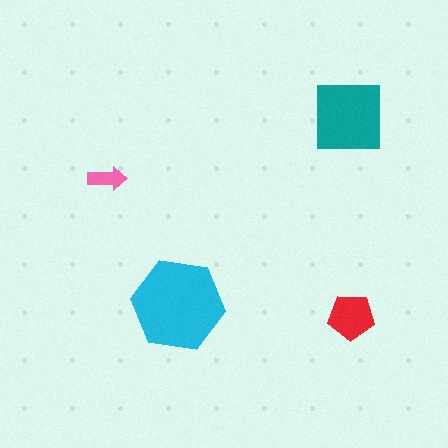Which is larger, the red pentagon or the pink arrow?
The red pentagon.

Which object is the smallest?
The pink arrow.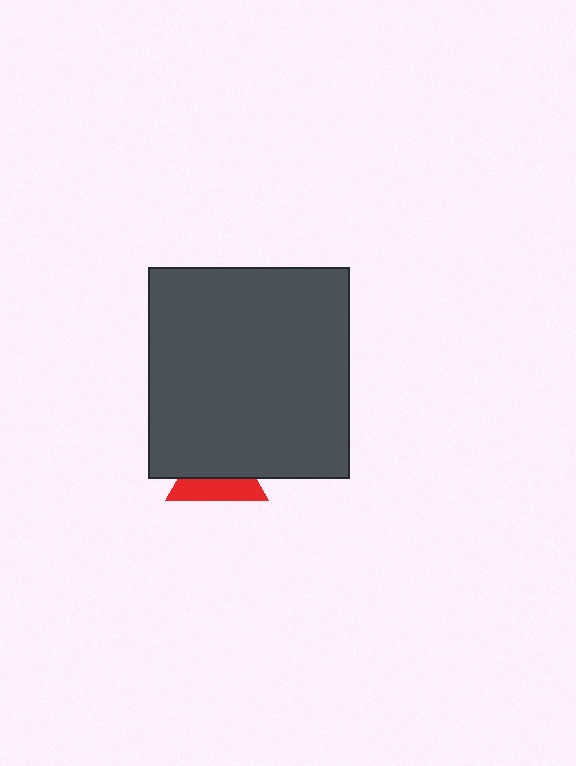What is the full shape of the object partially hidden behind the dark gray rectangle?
The partially hidden object is a red triangle.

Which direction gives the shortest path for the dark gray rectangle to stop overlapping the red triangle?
Moving up gives the shortest separation.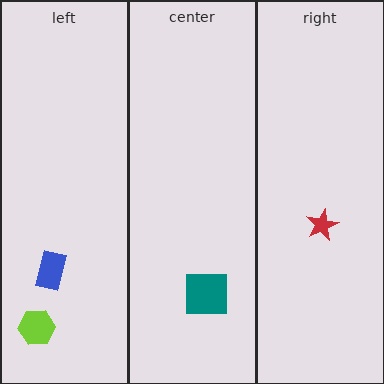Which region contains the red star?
The right region.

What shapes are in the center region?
The teal square.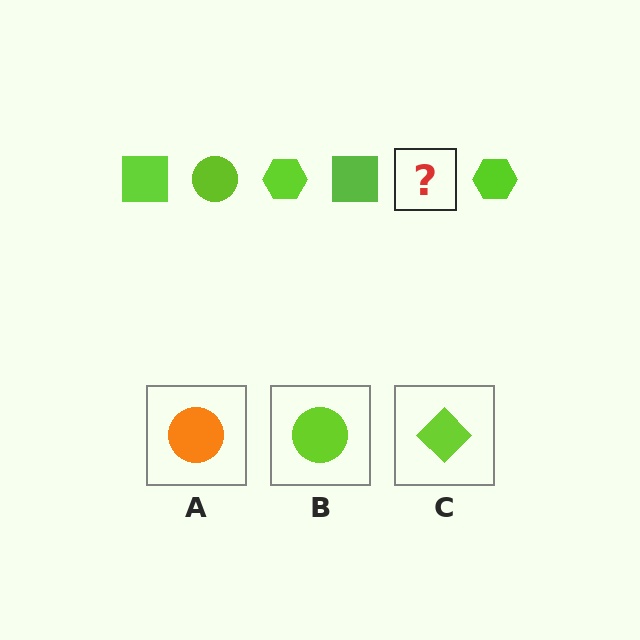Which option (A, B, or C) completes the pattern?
B.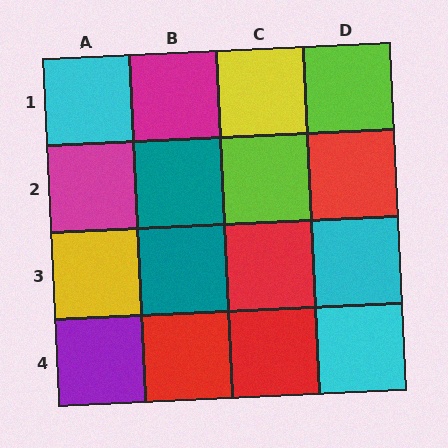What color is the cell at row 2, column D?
Red.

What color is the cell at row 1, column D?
Lime.